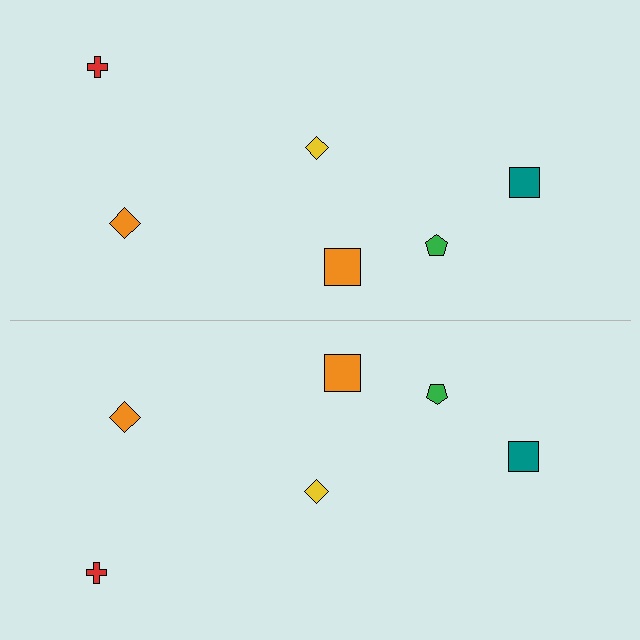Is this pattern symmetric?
Yes, this pattern has bilateral (reflection) symmetry.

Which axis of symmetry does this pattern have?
The pattern has a horizontal axis of symmetry running through the center of the image.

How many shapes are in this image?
There are 12 shapes in this image.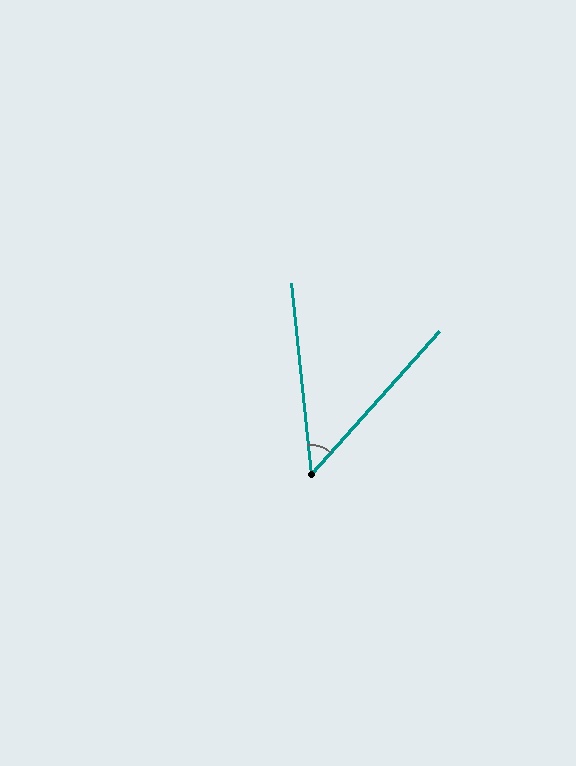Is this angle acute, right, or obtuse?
It is acute.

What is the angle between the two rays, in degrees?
Approximately 48 degrees.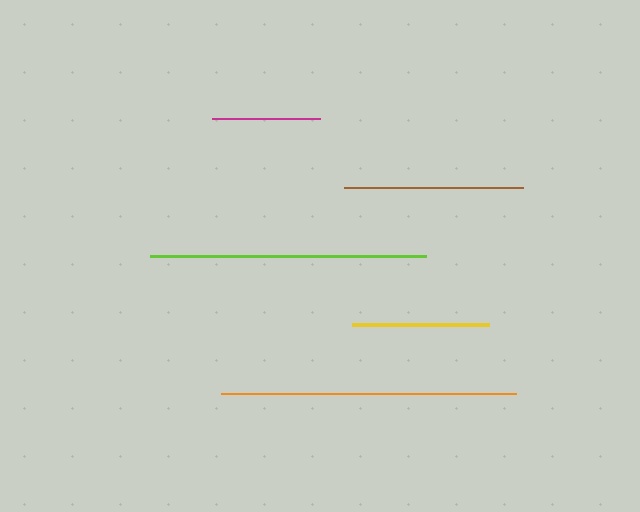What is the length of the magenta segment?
The magenta segment is approximately 108 pixels long.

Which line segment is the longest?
The orange line is the longest at approximately 295 pixels.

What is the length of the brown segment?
The brown segment is approximately 179 pixels long.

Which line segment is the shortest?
The magenta line is the shortest at approximately 108 pixels.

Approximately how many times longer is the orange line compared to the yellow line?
The orange line is approximately 2.1 times the length of the yellow line.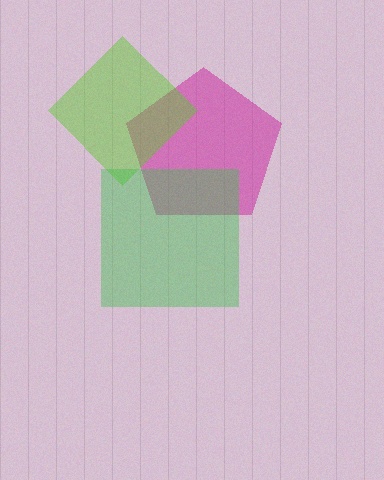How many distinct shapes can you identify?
There are 3 distinct shapes: a magenta pentagon, a lime diamond, a green square.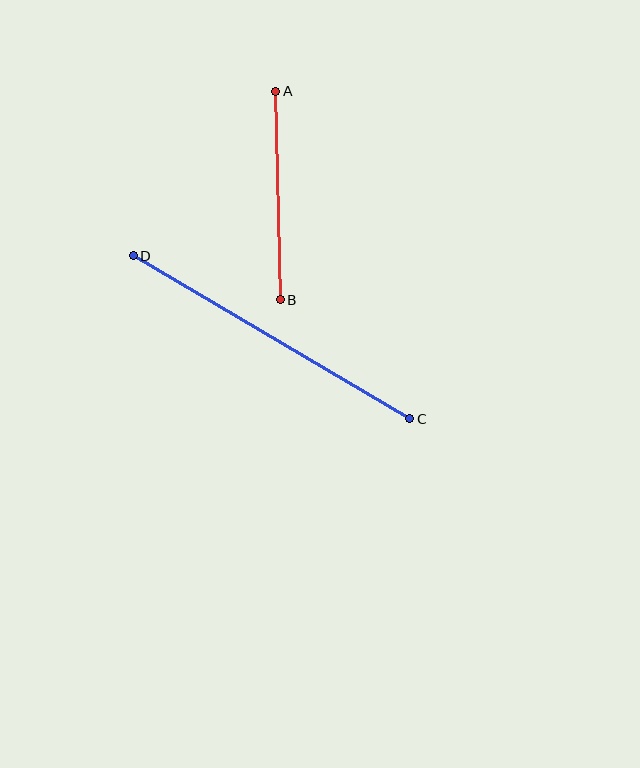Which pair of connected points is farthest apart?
Points C and D are farthest apart.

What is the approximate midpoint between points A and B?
The midpoint is at approximately (278, 196) pixels.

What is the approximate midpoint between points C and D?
The midpoint is at approximately (271, 337) pixels.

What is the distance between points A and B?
The distance is approximately 208 pixels.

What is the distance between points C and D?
The distance is approximately 321 pixels.